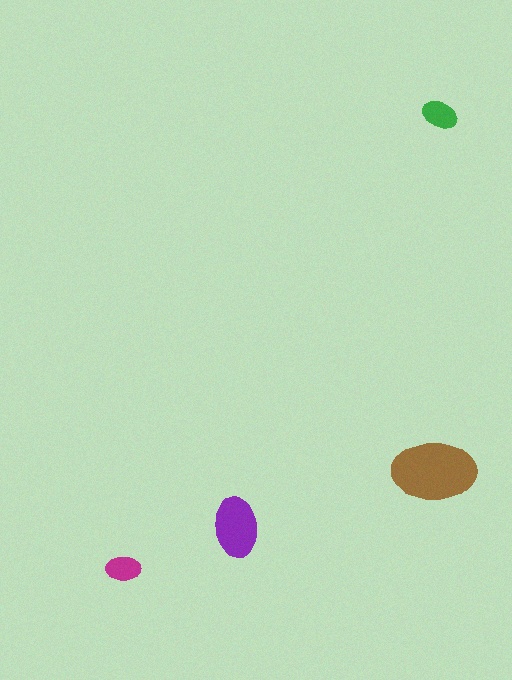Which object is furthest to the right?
The green ellipse is rightmost.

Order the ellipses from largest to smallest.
the brown one, the purple one, the green one, the magenta one.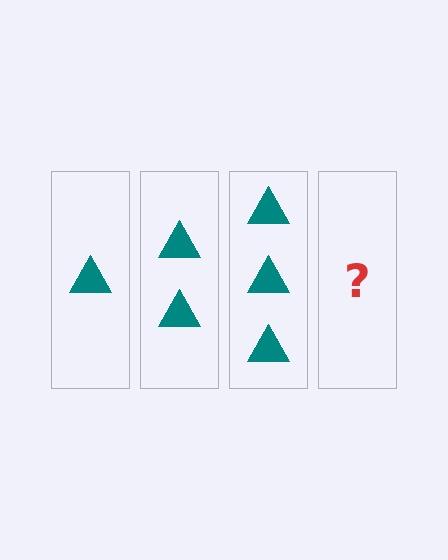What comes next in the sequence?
The next element should be 4 triangles.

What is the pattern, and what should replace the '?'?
The pattern is that each step adds one more triangle. The '?' should be 4 triangles.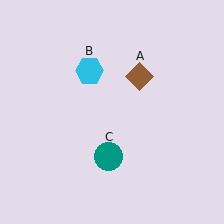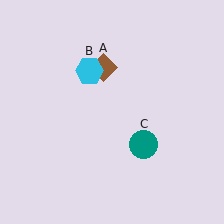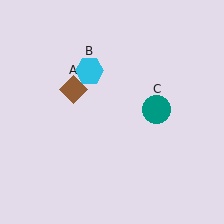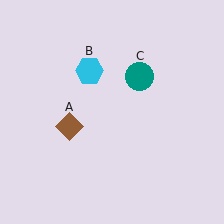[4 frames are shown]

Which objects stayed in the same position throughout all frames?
Cyan hexagon (object B) remained stationary.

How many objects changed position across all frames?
2 objects changed position: brown diamond (object A), teal circle (object C).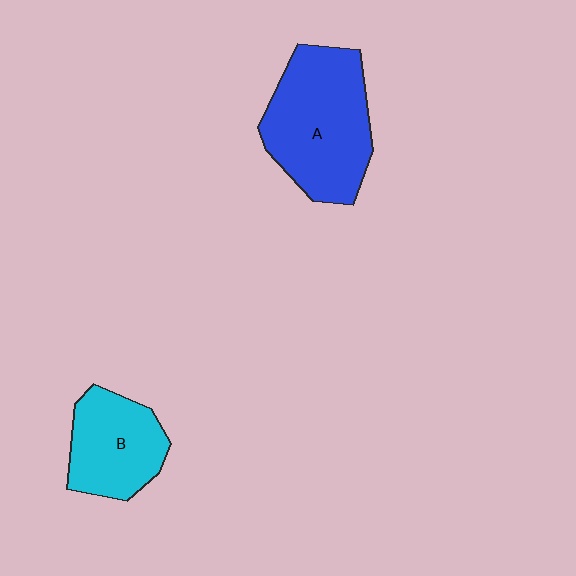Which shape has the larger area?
Shape A (blue).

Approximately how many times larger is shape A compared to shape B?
Approximately 1.6 times.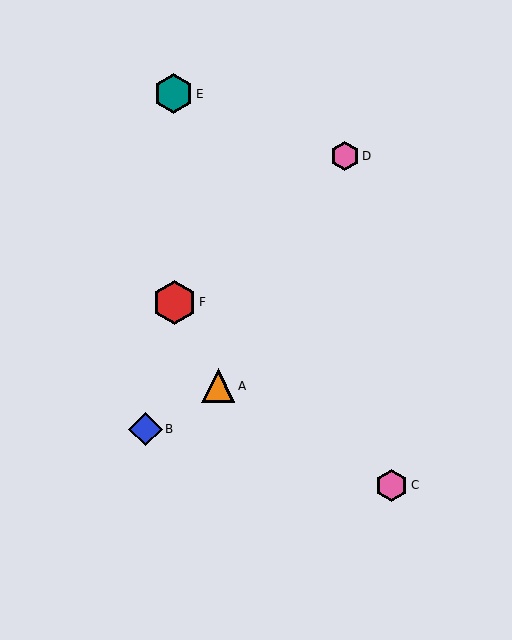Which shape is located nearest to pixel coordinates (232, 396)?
The orange triangle (labeled A) at (218, 386) is nearest to that location.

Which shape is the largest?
The red hexagon (labeled F) is the largest.